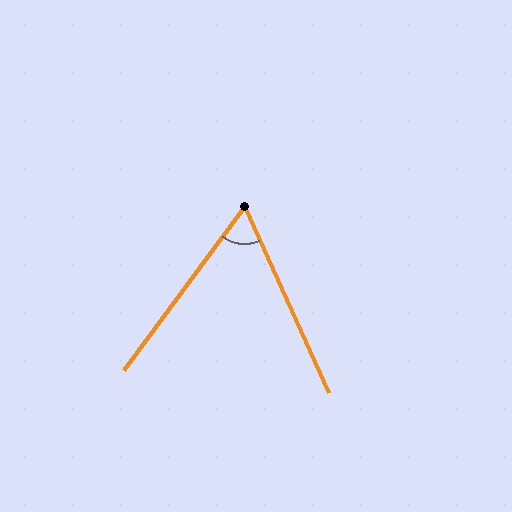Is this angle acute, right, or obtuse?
It is acute.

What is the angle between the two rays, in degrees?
Approximately 61 degrees.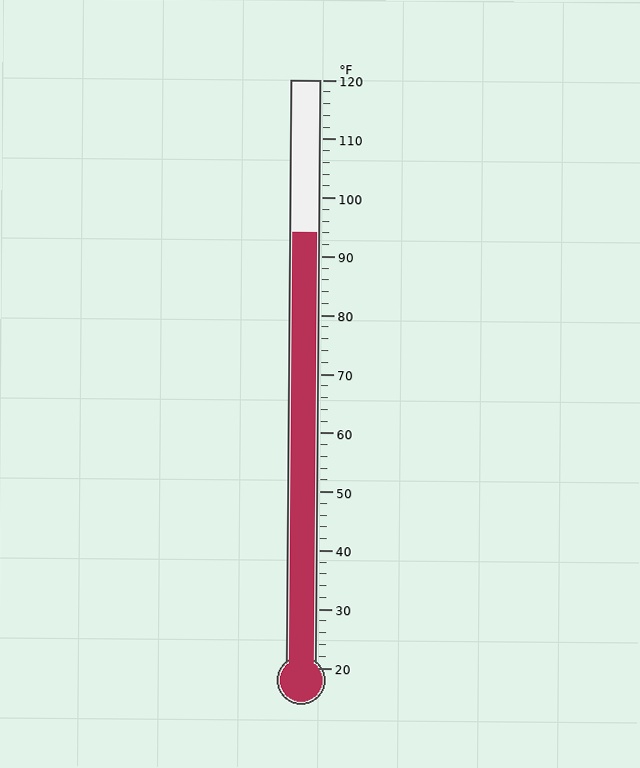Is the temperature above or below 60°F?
The temperature is above 60°F.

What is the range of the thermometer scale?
The thermometer scale ranges from 20°F to 120°F.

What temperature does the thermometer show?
The thermometer shows approximately 94°F.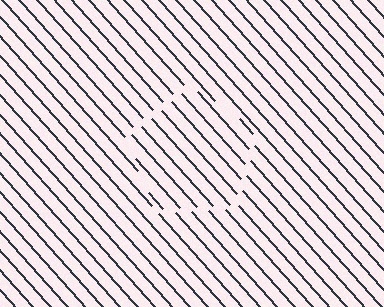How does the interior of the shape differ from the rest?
The interior of the shape contains the same grating, shifted by half a period — the contour is defined by the phase discontinuity where line-ends from the inner and outer gratings abut.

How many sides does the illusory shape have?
5 sides — the line-ends trace a pentagon.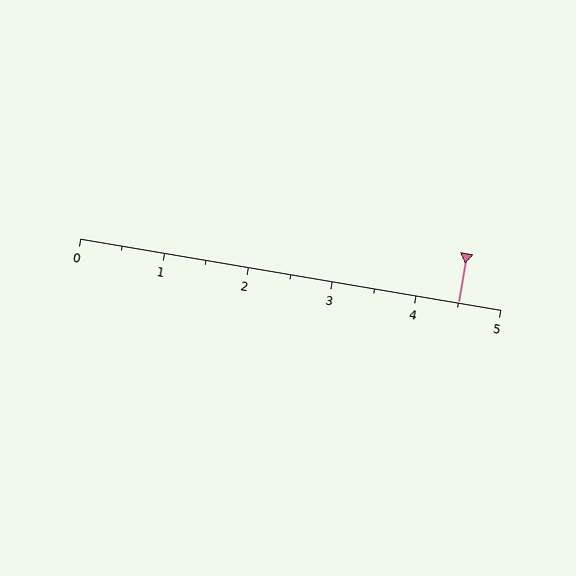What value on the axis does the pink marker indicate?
The marker indicates approximately 4.5.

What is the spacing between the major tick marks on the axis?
The major ticks are spaced 1 apart.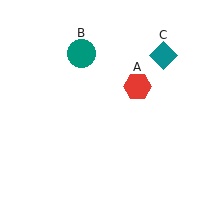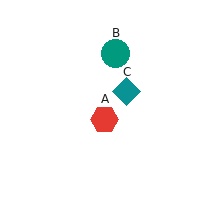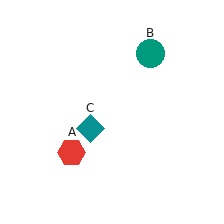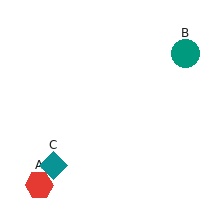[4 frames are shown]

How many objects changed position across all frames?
3 objects changed position: red hexagon (object A), teal circle (object B), teal diamond (object C).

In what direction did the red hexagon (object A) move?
The red hexagon (object A) moved down and to the left.